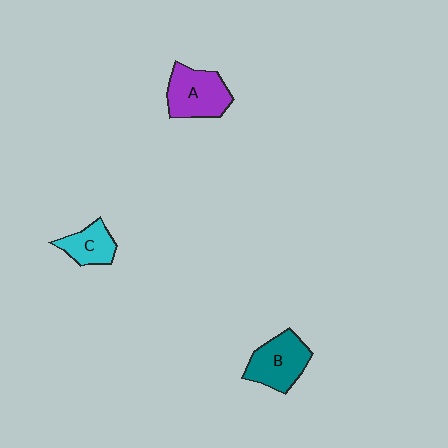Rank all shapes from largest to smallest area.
From largest to smallest: A (purple), B (teal), C (cyan).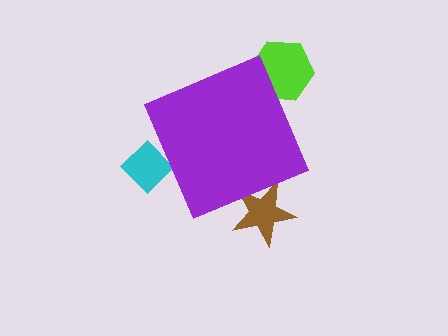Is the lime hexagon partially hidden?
Yes, the lime hexagon is partially hidden behind the purple diamond.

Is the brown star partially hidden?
Yes, the brown star is partially hidden behind the purple diamond.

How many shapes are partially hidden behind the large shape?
3 shapes are partially hidden.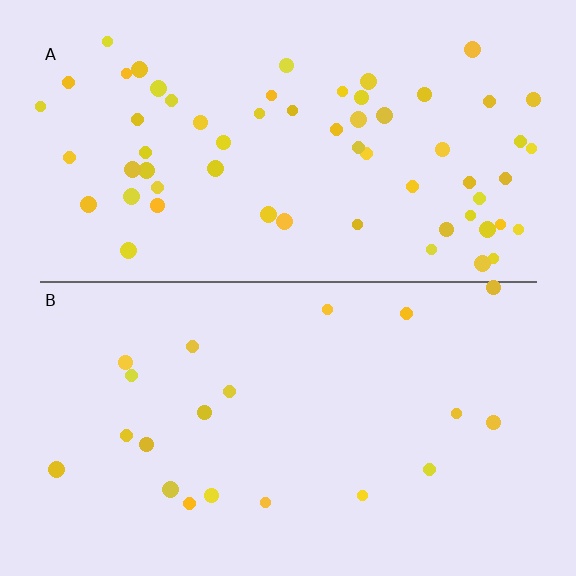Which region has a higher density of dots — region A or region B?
A (the top).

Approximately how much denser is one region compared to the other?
Approximately 3.0× — region A over region B.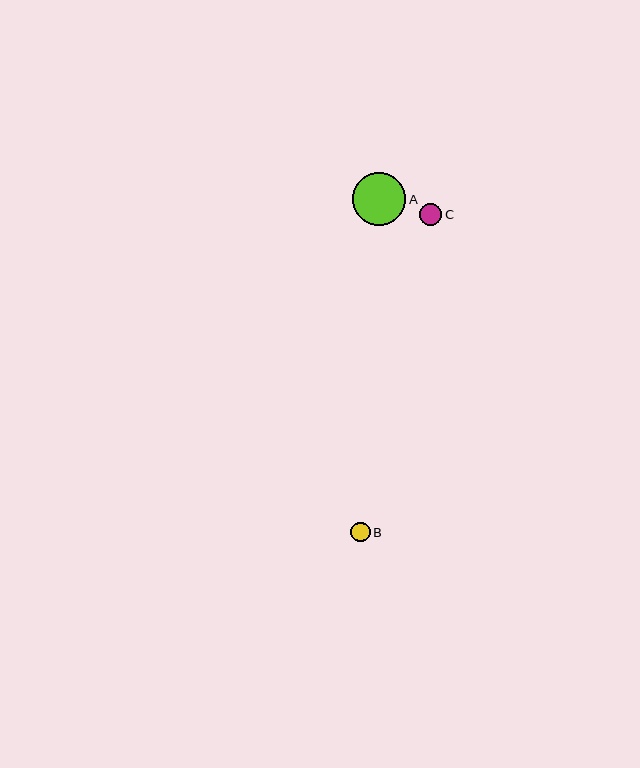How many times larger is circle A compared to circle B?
Circle A is approximately 2.8 times the size of circle B.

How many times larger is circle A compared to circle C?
Circle A is approximately 2.4 times the size of circle C.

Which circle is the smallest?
Circle B is the smallest with a size of approximately 19 pixels.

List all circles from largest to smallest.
From largest to smallest: A, C, B.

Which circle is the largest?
Circle A is the largest with a size of approximately 54 pixels.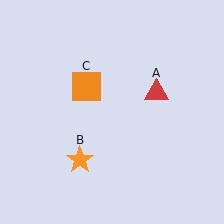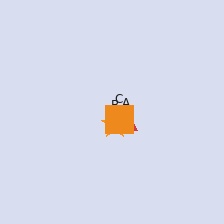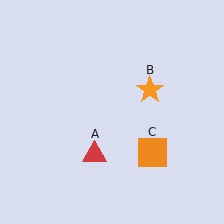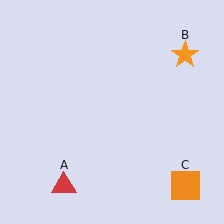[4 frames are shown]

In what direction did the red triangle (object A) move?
The red triangle (object A) moved down and to the left.